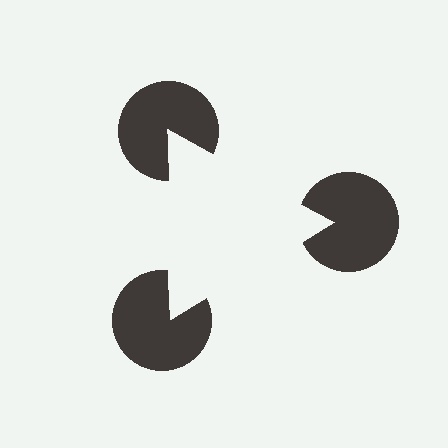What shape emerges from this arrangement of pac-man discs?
An illusory triangle — its edges are inferred from the aligned wedge cuts in the pac-man discs, not physically drawn.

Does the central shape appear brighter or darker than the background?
It typically appears slightly brighter than the background, even though no actual brightness change is drawn.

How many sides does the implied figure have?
3 sides.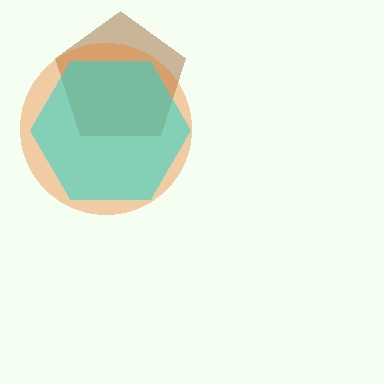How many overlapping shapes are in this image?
There are 3 overlapping shapes in the image.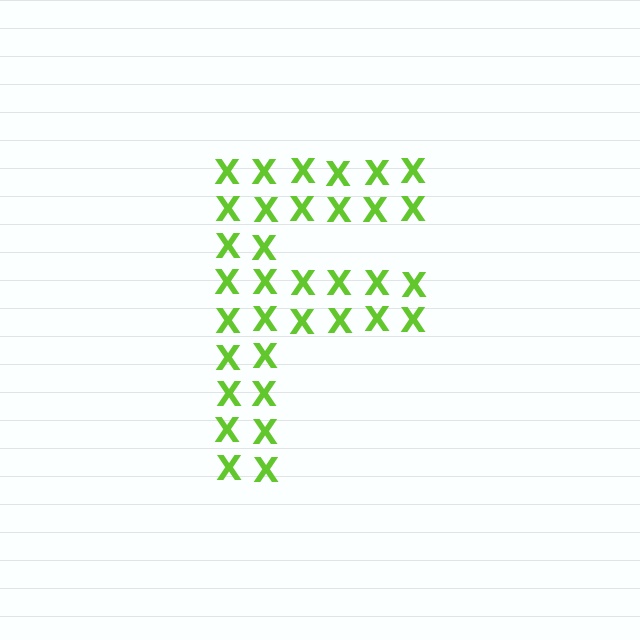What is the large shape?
The large shape is the letter F.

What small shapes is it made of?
It is made of small letter X's.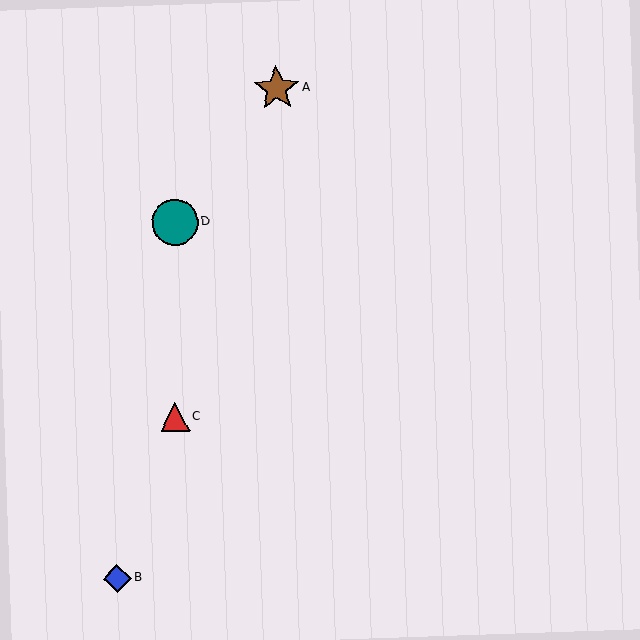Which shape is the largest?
The teal circle (labeled D) is the largest.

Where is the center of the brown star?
The center of the brown star is at (277, 89).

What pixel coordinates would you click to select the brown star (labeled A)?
Click at (277, 89) to select the brown star A.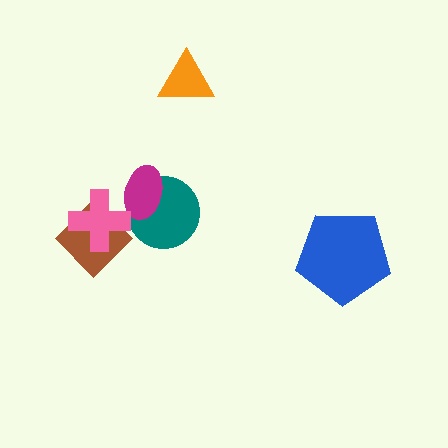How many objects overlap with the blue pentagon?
0 objects overlap with the blue pentagon.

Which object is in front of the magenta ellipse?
The pink cross is in front of the magenta ellipse.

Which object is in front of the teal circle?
The magenta ellipse is in front of the teal circle.